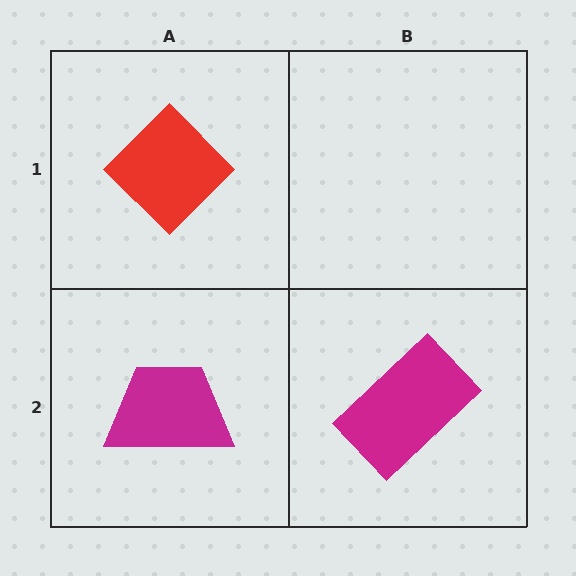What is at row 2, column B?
A magenta rectangle.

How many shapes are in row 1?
1 shape.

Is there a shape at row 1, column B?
No, that cell is empty.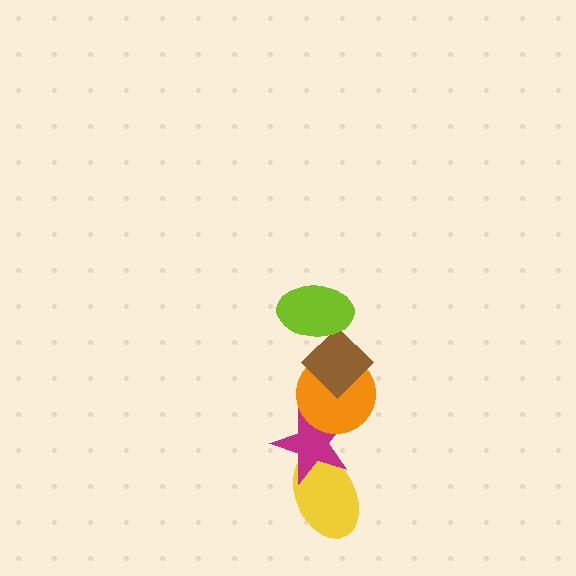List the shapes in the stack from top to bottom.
From top to bottom: the lime ellipse, the brown diamond, the orange circle, the magenta star, the yellow ellipse.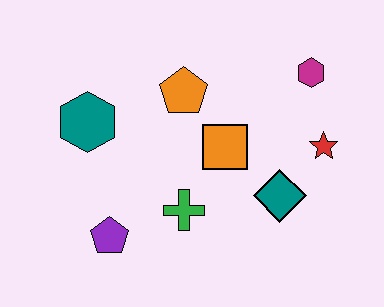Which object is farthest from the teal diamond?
The teal hexagon is farthest from the teal diamond.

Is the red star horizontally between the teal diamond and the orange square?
No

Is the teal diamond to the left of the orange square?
No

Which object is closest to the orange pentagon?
The orange square is closest to the orange pentagon.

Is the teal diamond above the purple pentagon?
Yes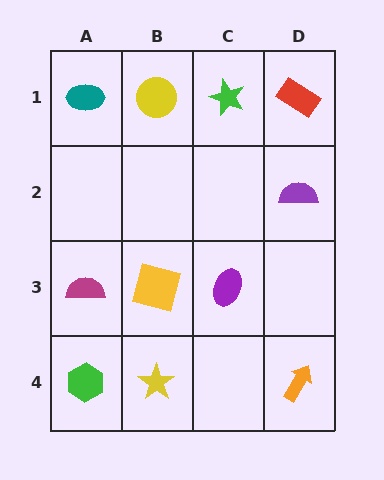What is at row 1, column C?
A green star.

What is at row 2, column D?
A purple semicircle.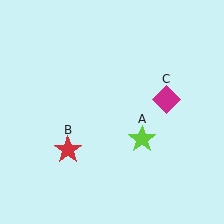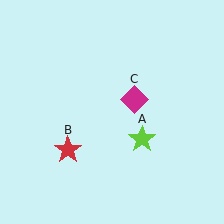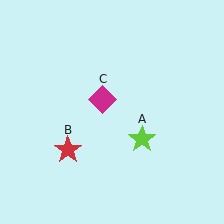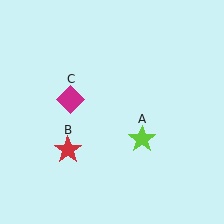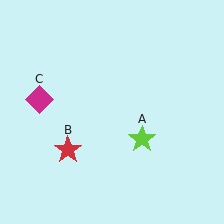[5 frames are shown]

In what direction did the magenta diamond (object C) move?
The magenta diamond (object C) moved left.